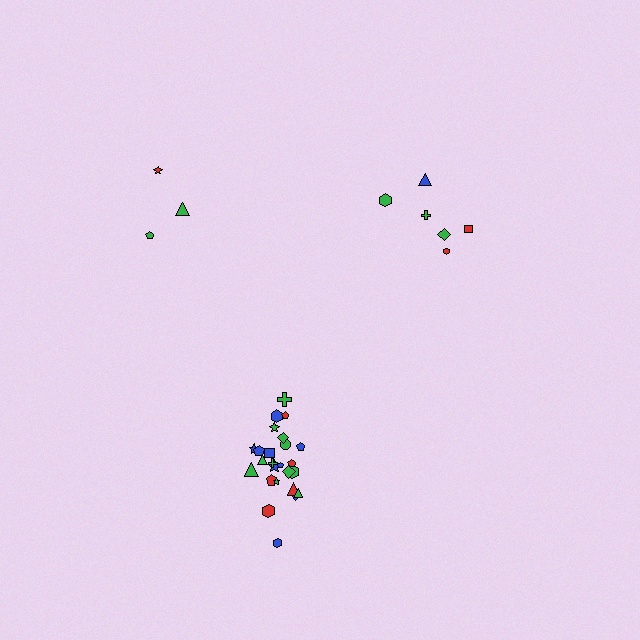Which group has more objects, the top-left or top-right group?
The top-right group.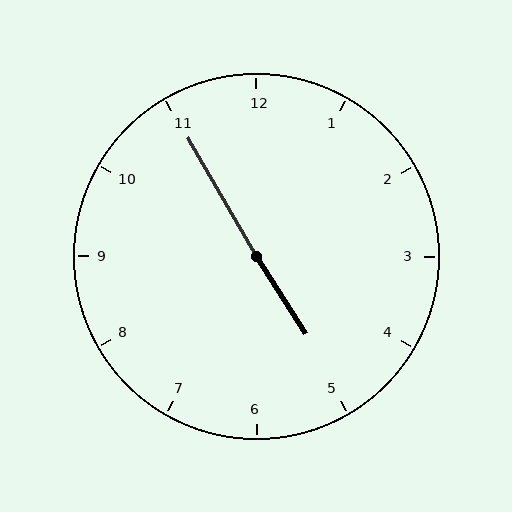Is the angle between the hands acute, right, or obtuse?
It is obtuse.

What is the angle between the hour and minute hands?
Approximately 178 degrees.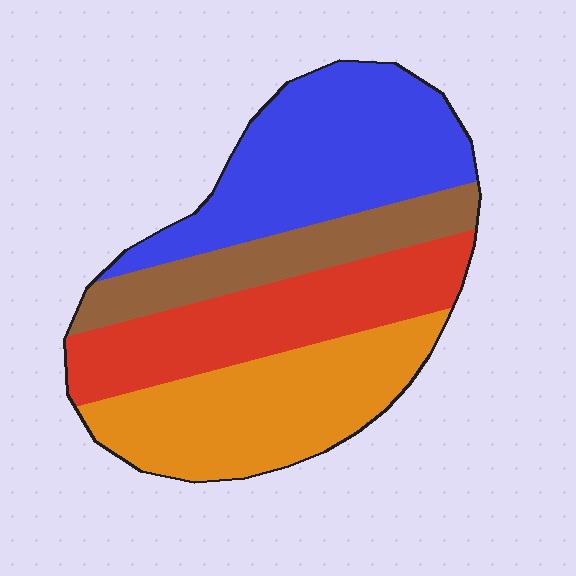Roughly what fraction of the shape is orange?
Orange covers roughly 30% of the shape.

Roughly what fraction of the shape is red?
Red covers around 25% of the shape.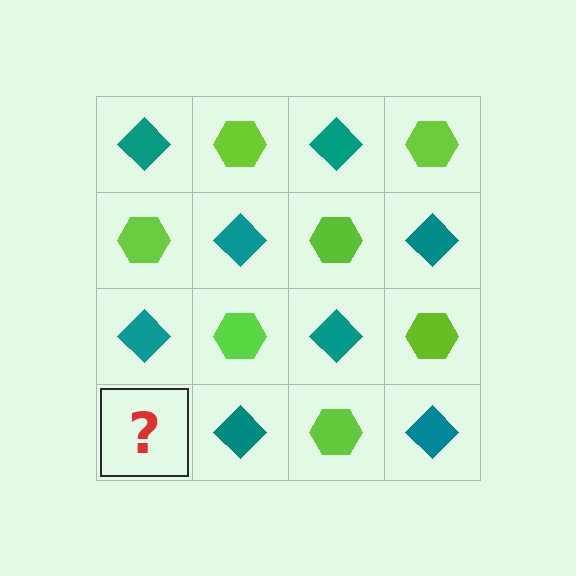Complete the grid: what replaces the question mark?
The question mark should be replaced with a lime hexagon.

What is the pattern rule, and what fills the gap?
The rule is that it alternates teal diamond and lime hexagon in a checkerboard pattern. The gap should be filled with a lime hexagon.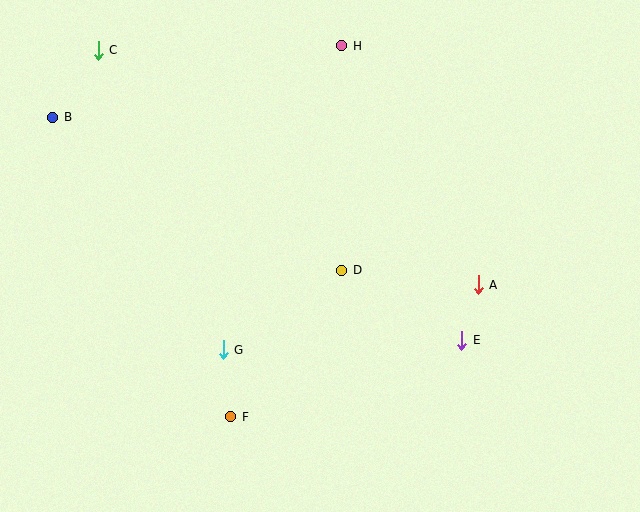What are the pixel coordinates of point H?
Point H is at (342, 46).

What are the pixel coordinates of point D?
Point D is at (342, 270).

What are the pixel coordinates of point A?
Point A is at (478, 285).